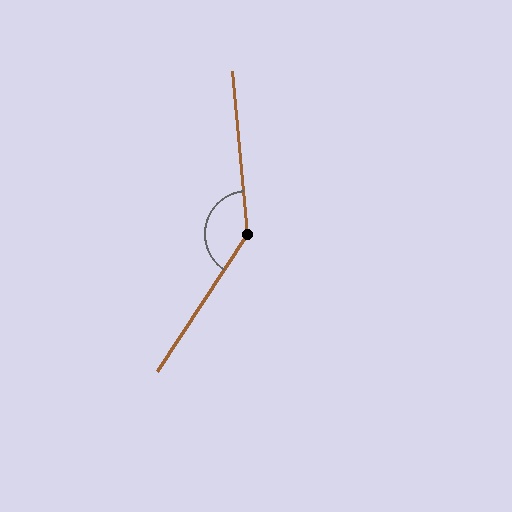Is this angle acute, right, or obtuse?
It is obtuse.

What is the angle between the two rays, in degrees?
Approximately 141 degrees.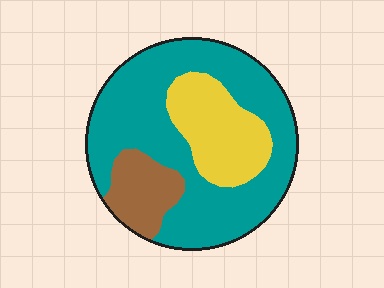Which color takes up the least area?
Brown, at roughly 15%.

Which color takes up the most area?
Teal, at roughly 65%.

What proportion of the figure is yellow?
Yellow takes up between a sixth and a third of the figure.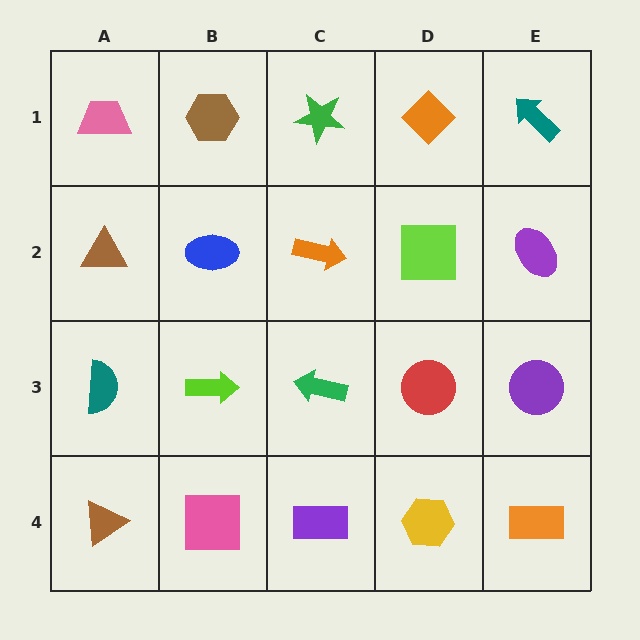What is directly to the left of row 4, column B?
A brown triangle.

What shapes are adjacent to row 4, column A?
A teal semicircle (row 3, column A), a pink square (row 4, column B).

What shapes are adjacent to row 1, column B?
A blue ellipse (row 2, column B), a pink trapezoid (row 1, column A), a green star (row 1, column C).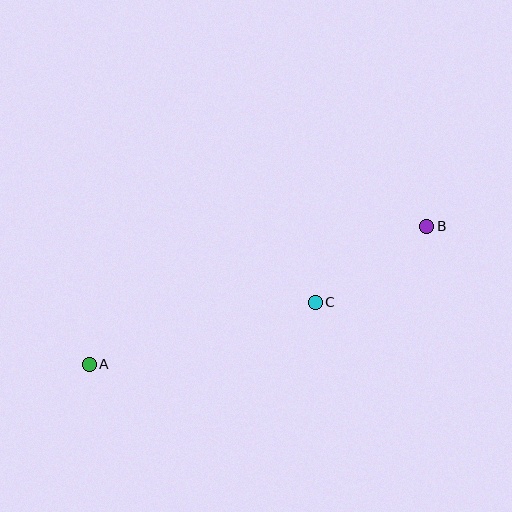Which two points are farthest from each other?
Points A and B are farthest from each other.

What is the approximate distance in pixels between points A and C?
The distance between A and C is approximately 234 pixels.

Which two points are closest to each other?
Points B and C are closest to each other.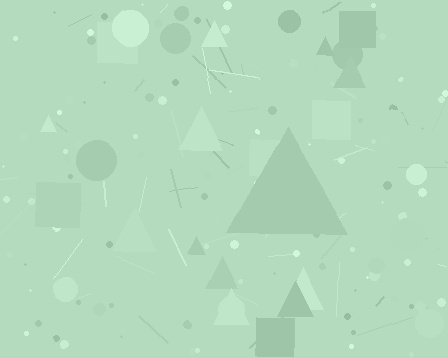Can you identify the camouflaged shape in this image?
The camouflaged shape is a triangle.